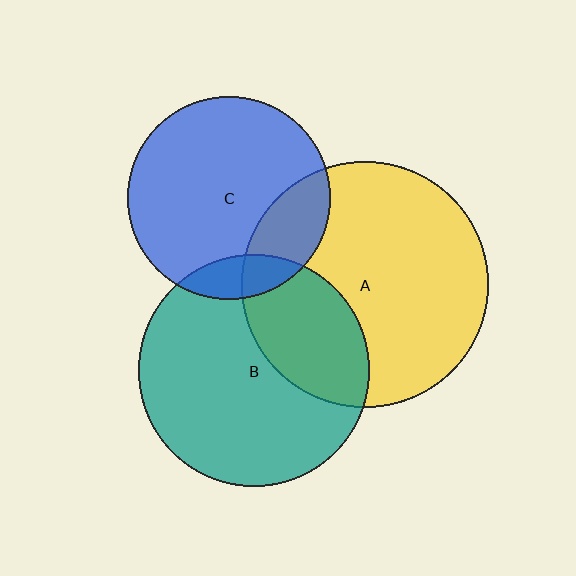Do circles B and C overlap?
Yes.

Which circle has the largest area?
Circle A (yellow).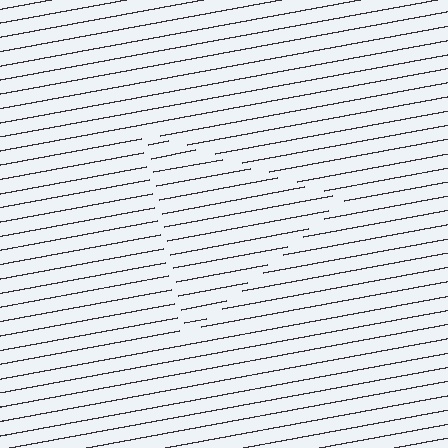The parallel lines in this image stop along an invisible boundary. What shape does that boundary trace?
An illusory triangle. The interior of the shape contains the same grating, shifted by half a period — the contour is defined by the phase discontinuity where line-ends from the inner and outer gratings abut.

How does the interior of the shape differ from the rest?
The interior of the shape contains the same grating, shifted by half a period — the contour is defined by the phase discontinuity where line-ends from the inner and outer gratings abut.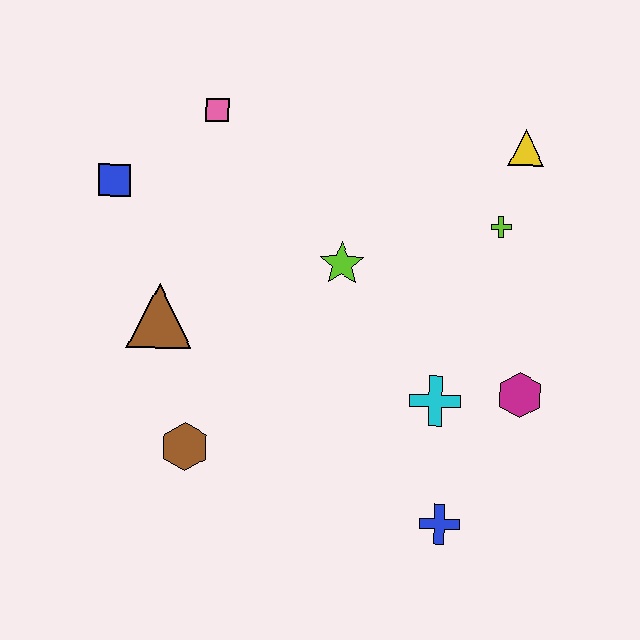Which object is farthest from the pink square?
The blue cross is farthest from the pink square.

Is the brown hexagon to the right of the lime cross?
No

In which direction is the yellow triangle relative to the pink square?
The yellow triangle is to the right of the pink square.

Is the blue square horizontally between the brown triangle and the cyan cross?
No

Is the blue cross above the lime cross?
No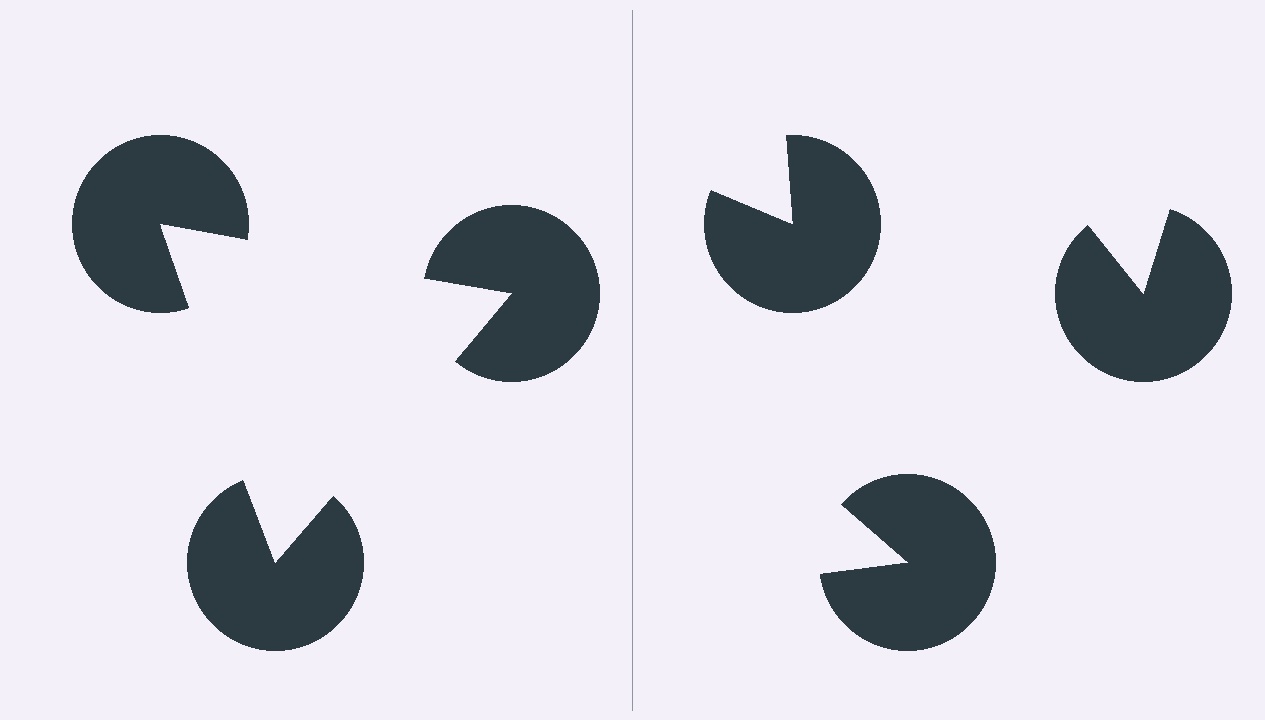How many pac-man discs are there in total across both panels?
6 — 3 on each side.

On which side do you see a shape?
An illusory triangle appears on the left side. On the right side the wedge cuts are rotated, so no coherent shape forms.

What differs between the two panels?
The pac-man discs are positioned identically on both sides; only the wedge orientations differ. On the left they align to a triangle; on the right they are misaligned.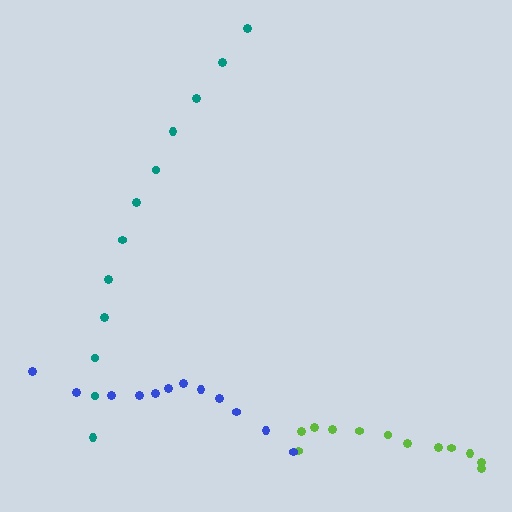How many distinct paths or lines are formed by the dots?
There are 3 distinct paths.